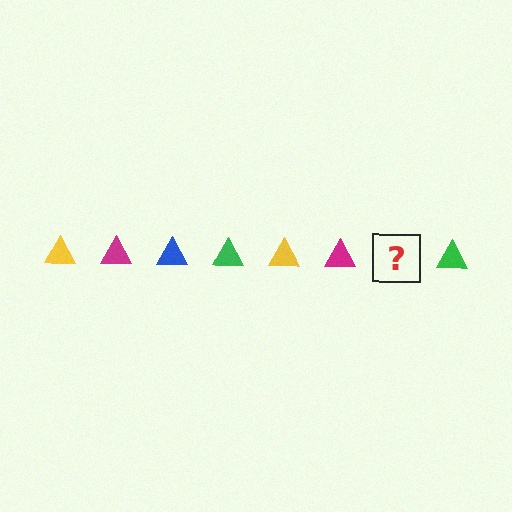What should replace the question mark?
The question mark should be replaced with a blue triangle.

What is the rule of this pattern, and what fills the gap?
The rule is that the pattern cycles through yellow, magenta, blue, green triangles. The gap should be filled with a blue triangle.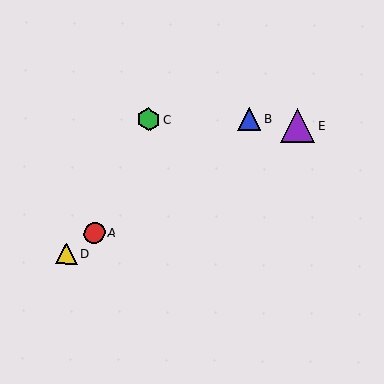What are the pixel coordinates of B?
Object B is at (249, 119).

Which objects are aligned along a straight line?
Objects A, B, D are aligned along a straight line.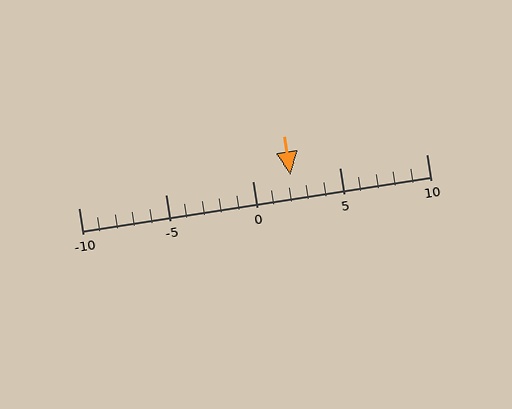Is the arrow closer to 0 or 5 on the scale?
The arrow is closer to 0.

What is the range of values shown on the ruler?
The ruler shows values from -10 to 10.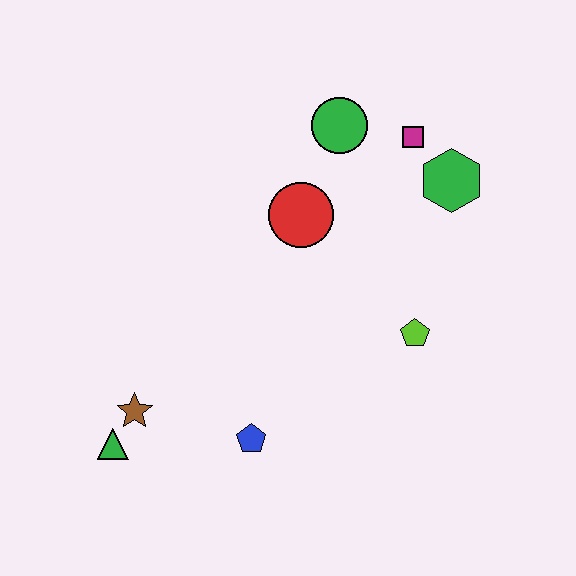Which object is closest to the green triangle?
The brown star is closest to the green triangle.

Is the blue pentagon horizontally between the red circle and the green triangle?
Yes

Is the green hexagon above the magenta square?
No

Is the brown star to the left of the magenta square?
Yes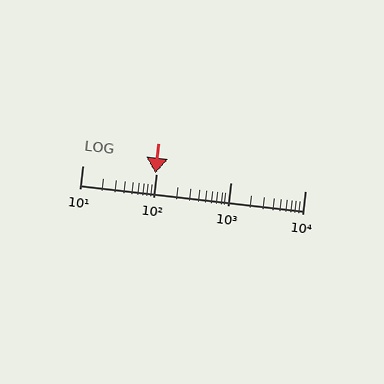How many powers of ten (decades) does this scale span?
The scale spans 3 decades, from 10 to 10000.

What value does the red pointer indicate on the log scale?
The pointer indicates approximately 97.